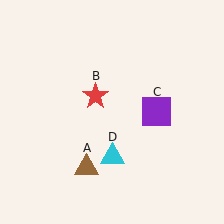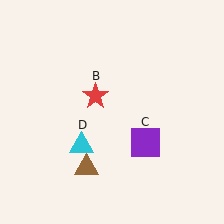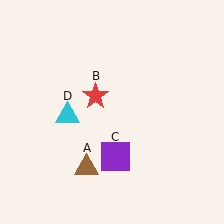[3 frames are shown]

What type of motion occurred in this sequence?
The purple square (object C), cyan triangle (object D) rotated clockwise around the center of the scene.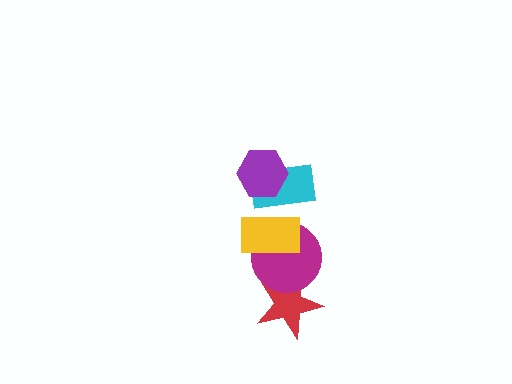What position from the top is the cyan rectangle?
The cyan rectangle is 2nd from the top.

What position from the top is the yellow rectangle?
The yellow rectangle is 3rd from the top.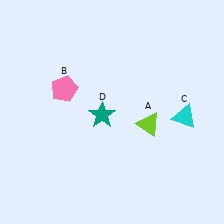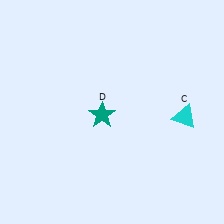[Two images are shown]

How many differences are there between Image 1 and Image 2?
There are 2 differences between the two images.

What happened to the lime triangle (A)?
The lime triangle (A) was removed in Image 2. It was in the bottom-right area of Image 1.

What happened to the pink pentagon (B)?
The pink pentagon (B) was removed in Image 2. It was in the top-left area of Image 1.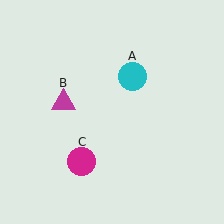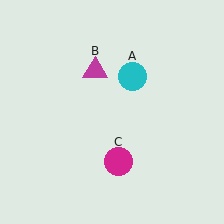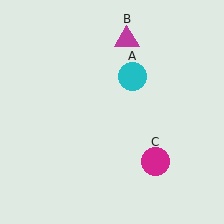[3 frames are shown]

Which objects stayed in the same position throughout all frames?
Cyan circle (object A) remained stationary.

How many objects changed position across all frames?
2 objects changed position: magenta triangle (object B), magenta circle (object C).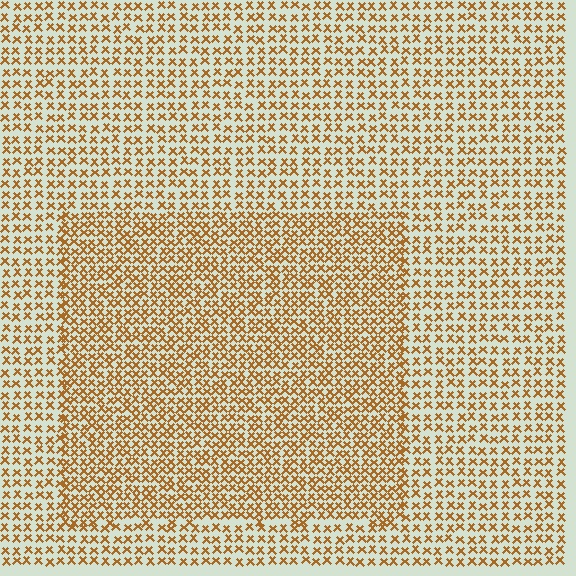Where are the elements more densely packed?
The elements are more densely packed inside the rectangle boundary.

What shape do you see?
I see a rectangle.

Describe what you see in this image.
The image contains small brown elements arranged at two different densities. A rectangle-shaped region is visible where the elements are more densely packed than the surrounding area.